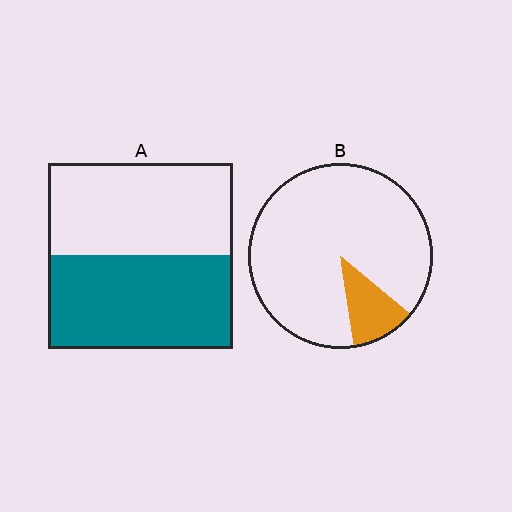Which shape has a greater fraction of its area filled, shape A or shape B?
Shape A.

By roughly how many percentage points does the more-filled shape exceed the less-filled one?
By roughly 40 percentage points (A over B).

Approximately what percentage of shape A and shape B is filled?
A is approximately 50% and B is approximately 10%.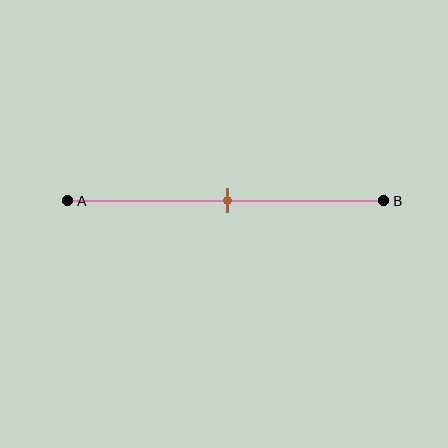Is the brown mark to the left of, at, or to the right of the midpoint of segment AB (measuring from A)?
The brown mark is approximately at the midpoint of segment AB.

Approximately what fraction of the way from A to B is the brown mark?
The brown mark is approximately 50% of the way from A to B.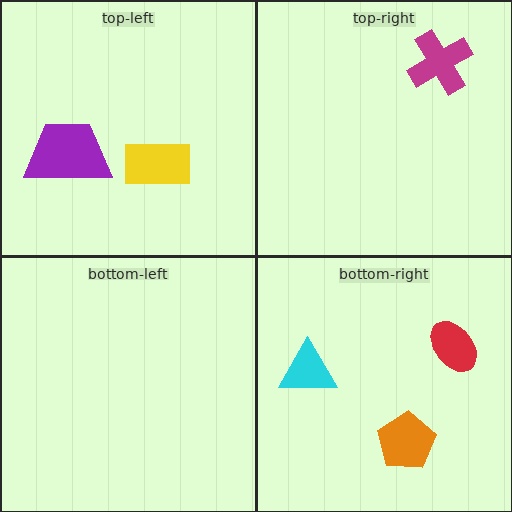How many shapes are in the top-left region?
2.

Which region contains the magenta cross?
The top-right region.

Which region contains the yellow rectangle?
The top-left region.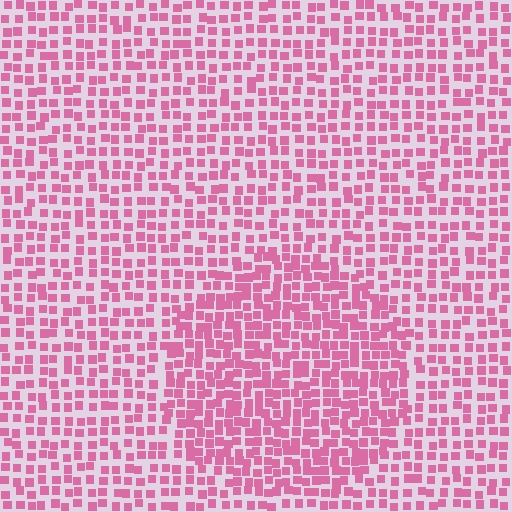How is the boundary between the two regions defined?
The boundary is defined by a change in element density (approximately 1.6x ratio). All elements are the same color, size, and shape.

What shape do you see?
I see a circle.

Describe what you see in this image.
The image contains small pink elements arranged at two different densities. A circle-shaped region is visible where the elements are more densely packed than the surrounding area.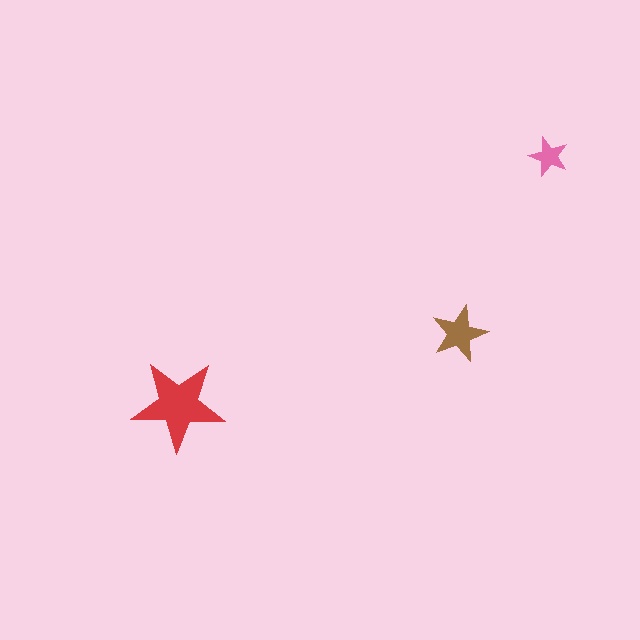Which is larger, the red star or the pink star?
The red one.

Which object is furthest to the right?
The pink star is rightmost.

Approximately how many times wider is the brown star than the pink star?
About 1.5 times wider.